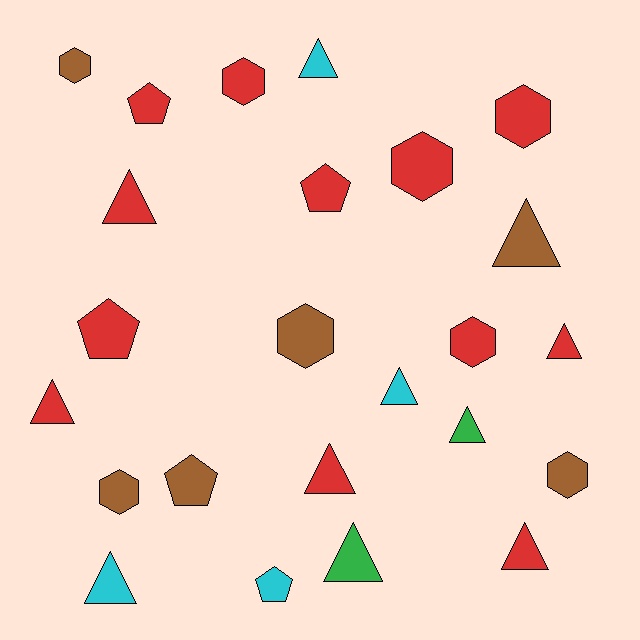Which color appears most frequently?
Red, with 12 objects.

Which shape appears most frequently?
Triangle, with 11 objects.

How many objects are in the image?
There are 24 objects.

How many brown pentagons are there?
There is 1 brown pentagon.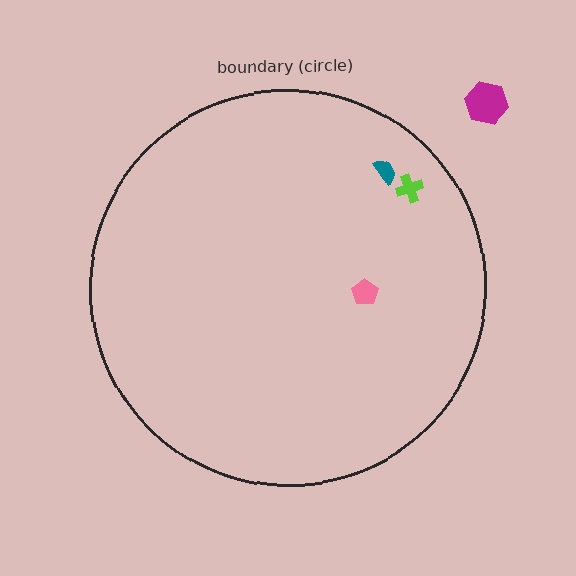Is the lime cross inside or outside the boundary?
Inside.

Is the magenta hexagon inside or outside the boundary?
Outside.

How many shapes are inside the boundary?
3 inside, 1 outside.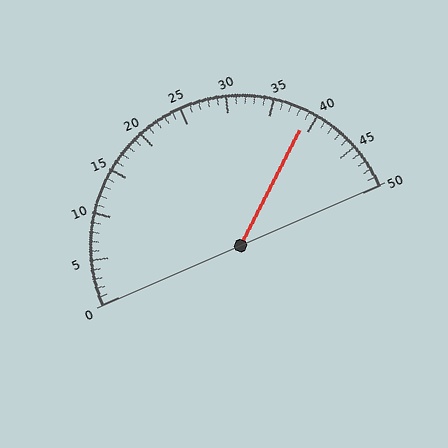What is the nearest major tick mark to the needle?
The nearest major tick mark is 40.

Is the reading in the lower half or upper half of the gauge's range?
The reading is in the upper half of the range (0 to 50).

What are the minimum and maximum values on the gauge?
The gauge ranges from 0 to 50.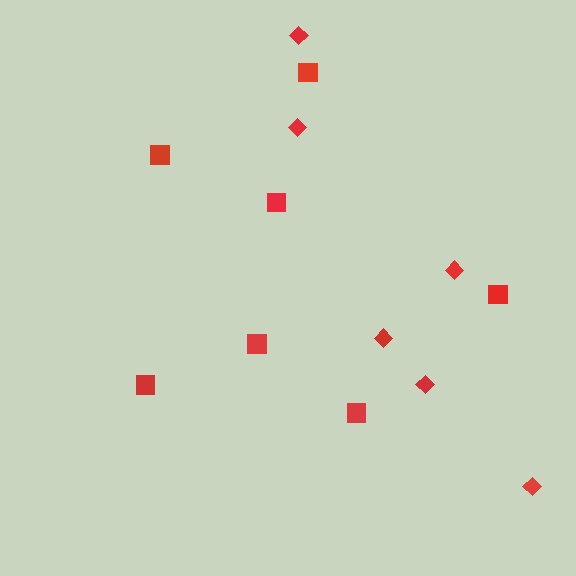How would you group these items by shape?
There are 2 groups: one group of diamonds (6) and one group of squares (7).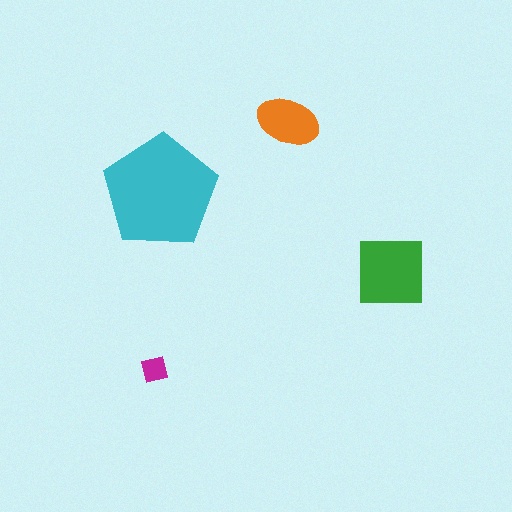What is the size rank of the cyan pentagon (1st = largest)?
1st.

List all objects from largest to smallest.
The cyan pentagon, the green square, the orange ellipse, the magenta square.